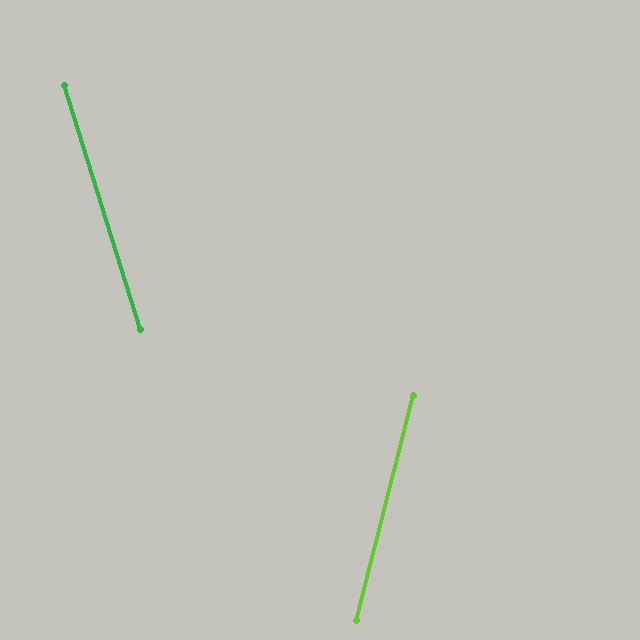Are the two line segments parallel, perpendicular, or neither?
Neither parallel nor perpendicular — they differ by about 32°.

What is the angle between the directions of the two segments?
Approximately 32 degrees.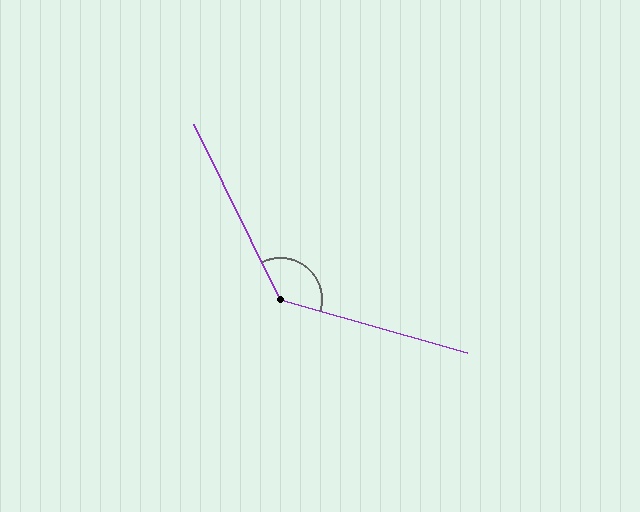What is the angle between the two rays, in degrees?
Approximately 132 degrees.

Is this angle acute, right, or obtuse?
It is obtuse.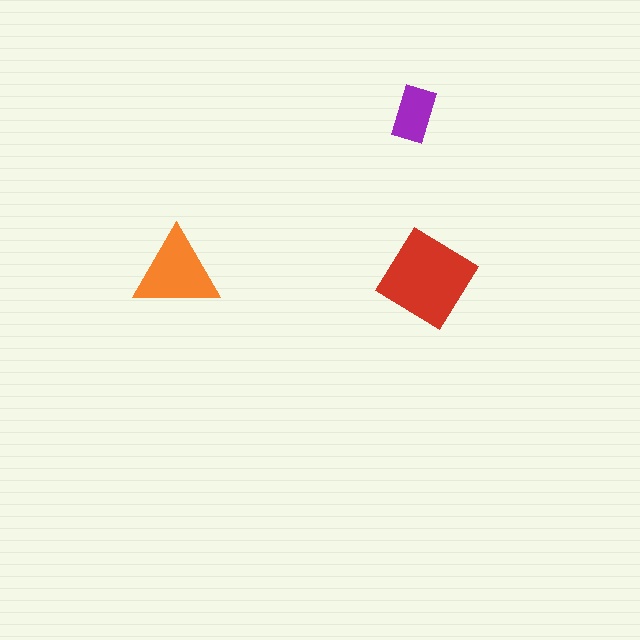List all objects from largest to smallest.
The red diamond, the orange triangle, the purple rectangle.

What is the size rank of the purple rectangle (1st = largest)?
3rd.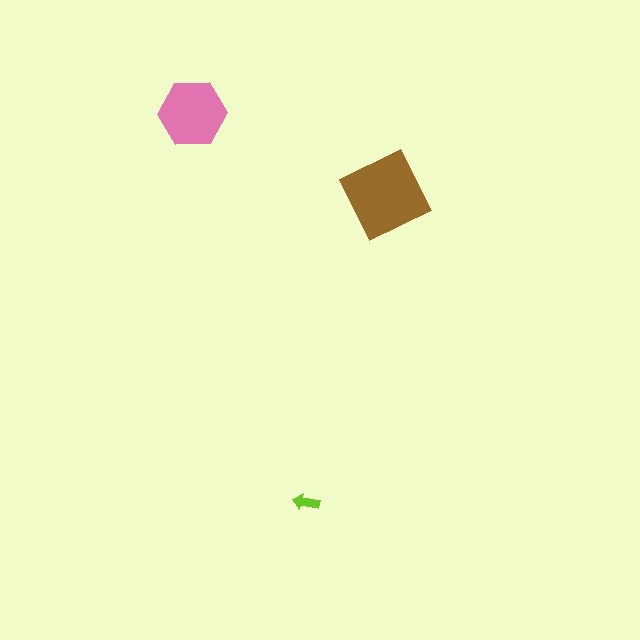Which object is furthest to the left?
The pink hexagon is leftmost.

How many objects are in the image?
There are 3 objects in the image.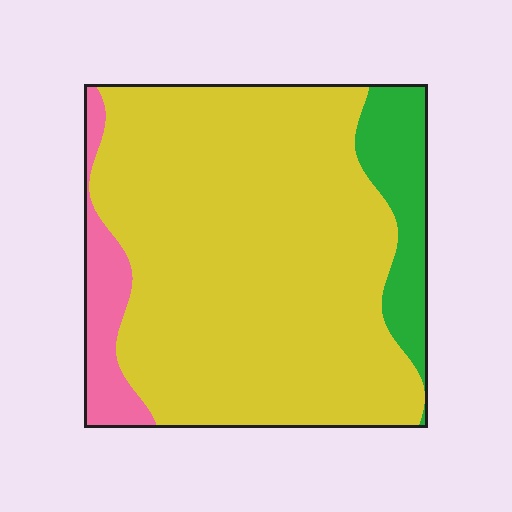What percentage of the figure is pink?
Pink takes up about one tenth (1/10) of the figure.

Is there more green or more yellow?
Yellow.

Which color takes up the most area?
Yellow, at roughly 80%.